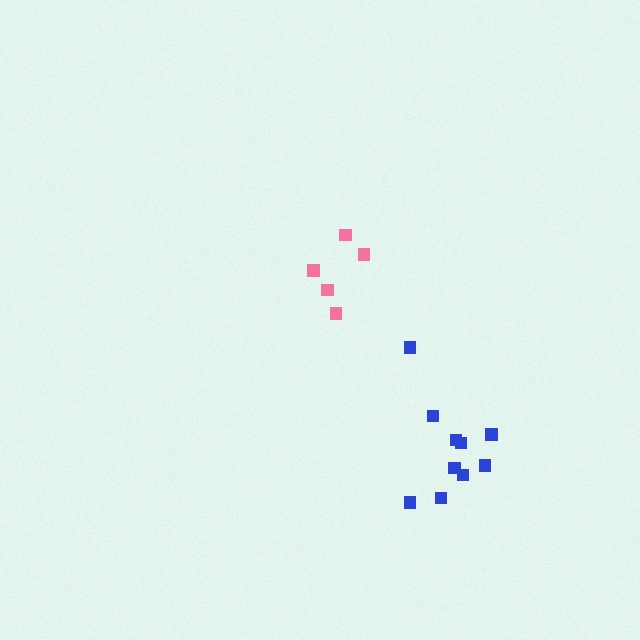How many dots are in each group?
Group 1: 5 dots, Group 2: 10 dots (15 total).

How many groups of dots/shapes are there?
There are 2 groups.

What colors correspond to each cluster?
The clusters are colored: pink, blue.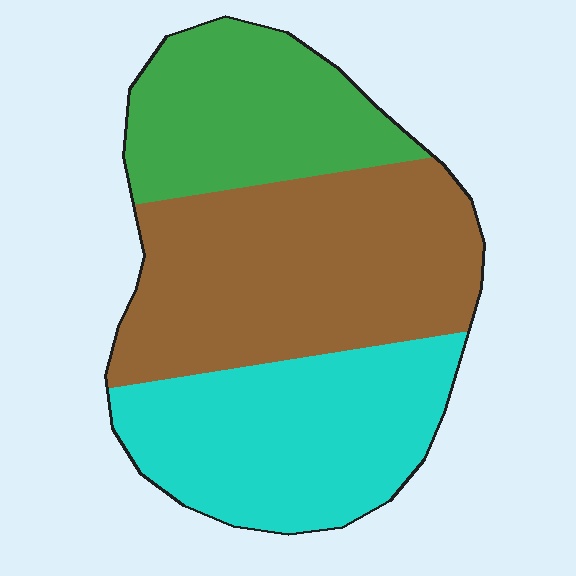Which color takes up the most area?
Brown, at roughly 40%.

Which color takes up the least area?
Green, at roughly 25%.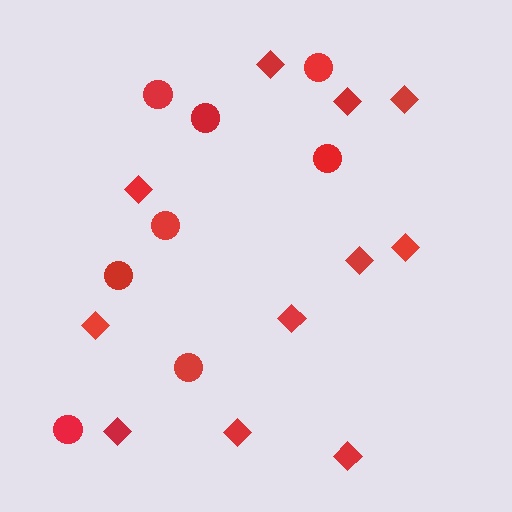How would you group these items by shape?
There are 2 groups: one group of diamonds (11) and one group of circles (8).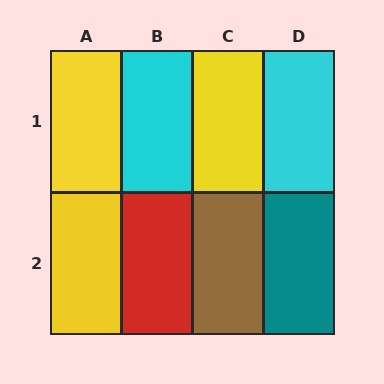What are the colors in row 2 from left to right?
Yellow, red, brown, teal.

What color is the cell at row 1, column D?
Cyan.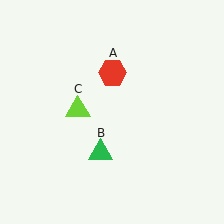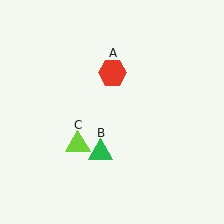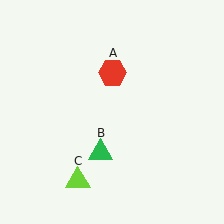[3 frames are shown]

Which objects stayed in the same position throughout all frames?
Red hexagon (object A) and green triangle (object B) remained stationary.